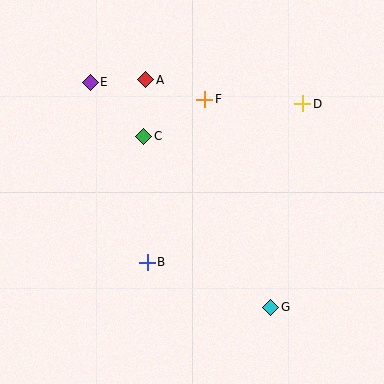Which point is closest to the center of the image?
Point C at (144, 136) is closest to the center.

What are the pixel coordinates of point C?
Point C is at (144, 136).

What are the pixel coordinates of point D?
Point D is at (303, 104).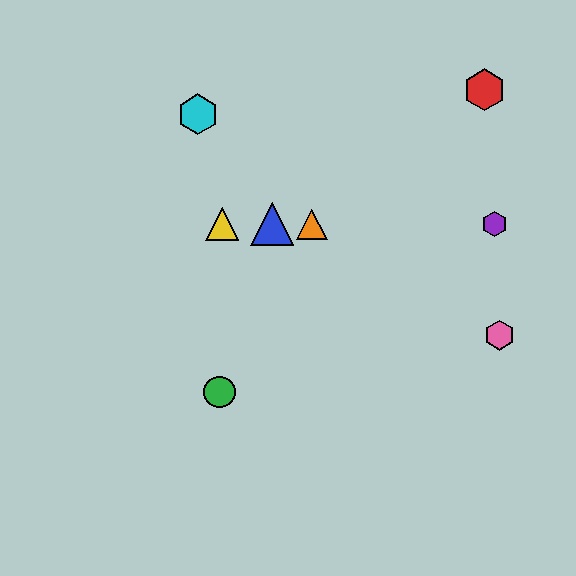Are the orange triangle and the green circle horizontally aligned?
No, the orange triangle is at y≈224 and the green circle is at y≈392.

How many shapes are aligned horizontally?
4 shapes (the blue triangle, the yellow triangle, the purple hexagon, the orange triangle) are aligned horizontally.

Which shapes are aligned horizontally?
The blue triangle, the yellow triangle, the purple hexagon, the orange triangle are aligned horizontally.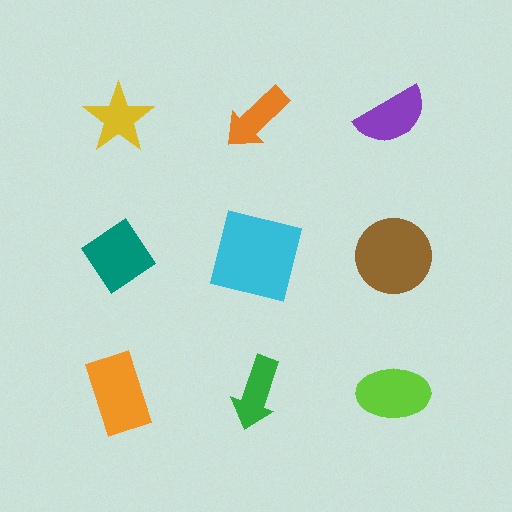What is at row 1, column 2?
An orange arrow.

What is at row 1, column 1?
A yellow star.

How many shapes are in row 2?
3 shapes.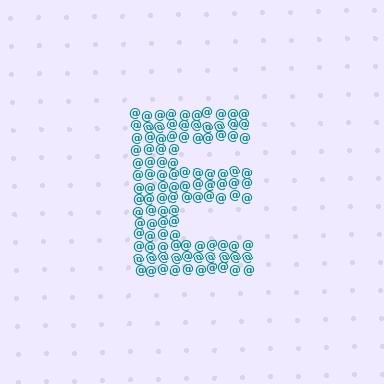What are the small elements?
The small elements are at signs.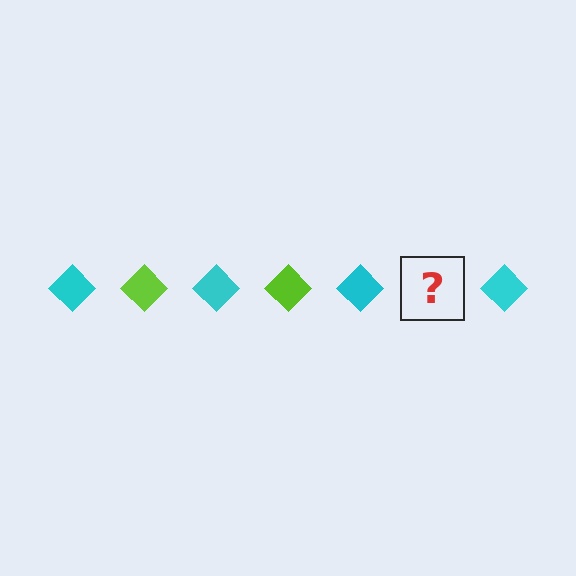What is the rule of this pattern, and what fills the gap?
The rule is that the pattern cycles through cyan, lime diamonds. The gap should be filled with a lime diamond.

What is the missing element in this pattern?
The missing element is a lime diamond.